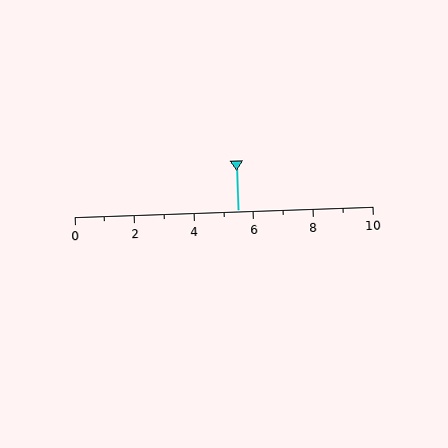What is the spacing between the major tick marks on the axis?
The major ticks are spaced 2 apart.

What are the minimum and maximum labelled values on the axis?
The axis runs from 0 to 10.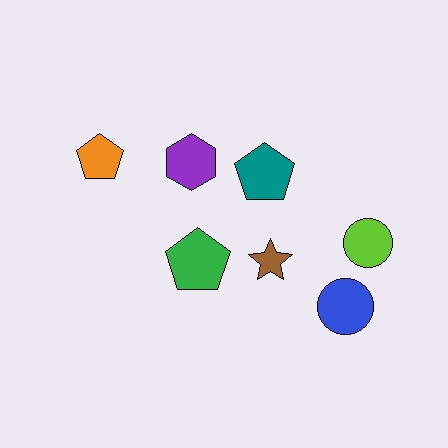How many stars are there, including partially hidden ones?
There is 1 star.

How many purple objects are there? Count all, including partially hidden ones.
There is 1 purple object.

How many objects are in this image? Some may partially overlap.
There are 7 objects.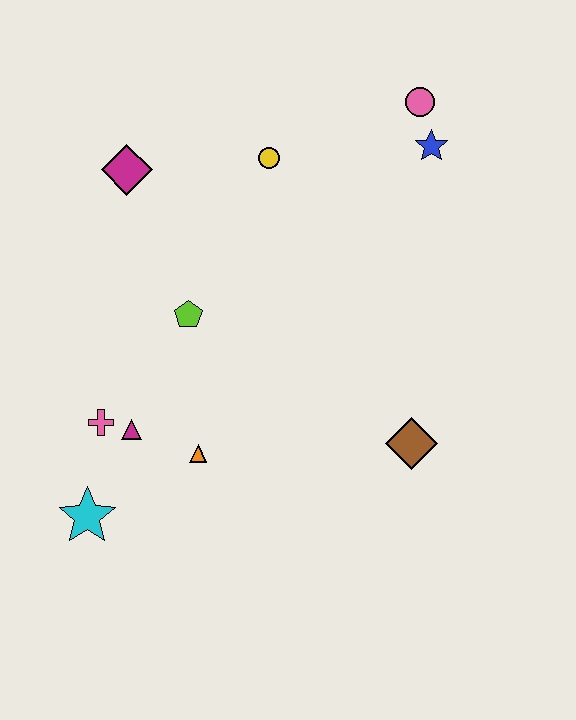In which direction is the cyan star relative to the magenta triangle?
The cyan star is below the magenta triangle.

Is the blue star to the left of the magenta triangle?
No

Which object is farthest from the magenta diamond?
The brown diamond is farthest from the magenta diamond.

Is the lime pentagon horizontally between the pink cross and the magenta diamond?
No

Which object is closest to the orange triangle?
The magenta triangle is closest to the orange triangle.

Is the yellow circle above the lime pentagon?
Yes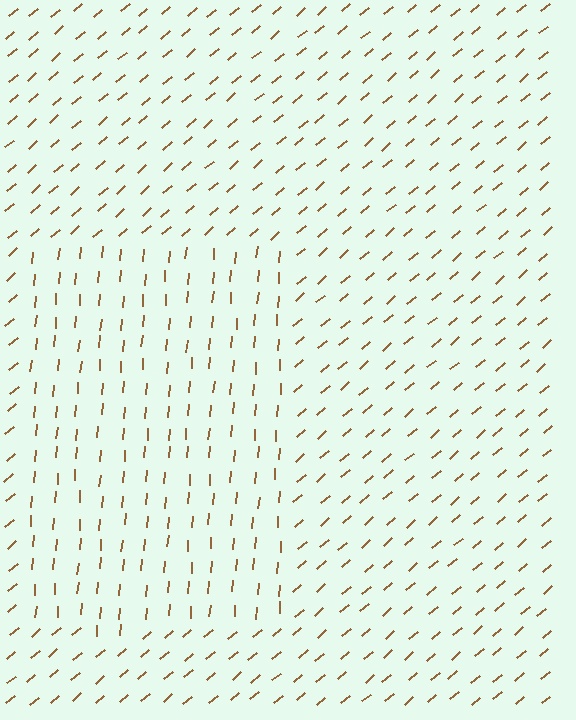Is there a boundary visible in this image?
Yes, there is a texture boundary formed by a change in line orientation.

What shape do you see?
I see a rectangle.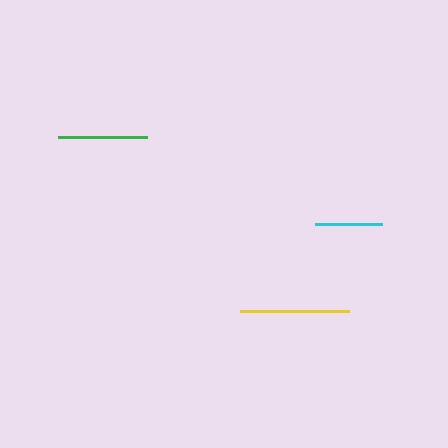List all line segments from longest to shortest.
From longest to shortest: yellow, green, cyan.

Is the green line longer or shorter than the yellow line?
The yellow line is longer than the green line.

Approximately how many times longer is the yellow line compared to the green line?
The yellow line is approximately 1.2 times the length of the green line.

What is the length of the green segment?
The green segment is approximately 89 pixels long.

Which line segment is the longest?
The yellow line is the longest at approximately 109 pixels.